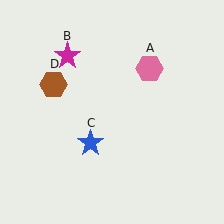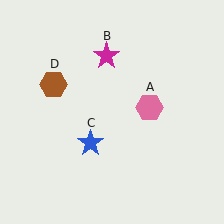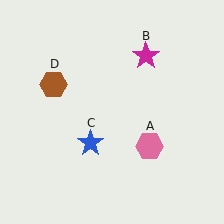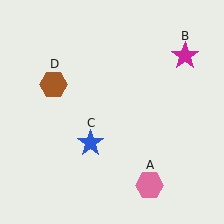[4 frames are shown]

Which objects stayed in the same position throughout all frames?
Blue star (object C) and brown hexagon (object D) remained stationary.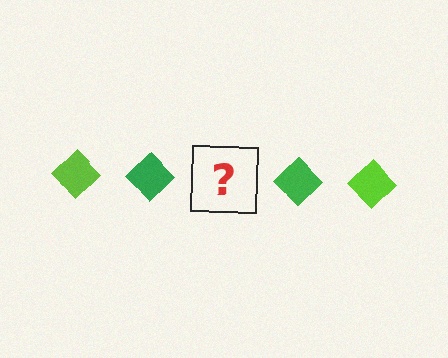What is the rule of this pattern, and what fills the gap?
The rule is that the pattern cycles through lime, green diamonds. The gap should be filled with a lime diamond.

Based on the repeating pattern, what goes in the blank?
The blank should be a lime diamond.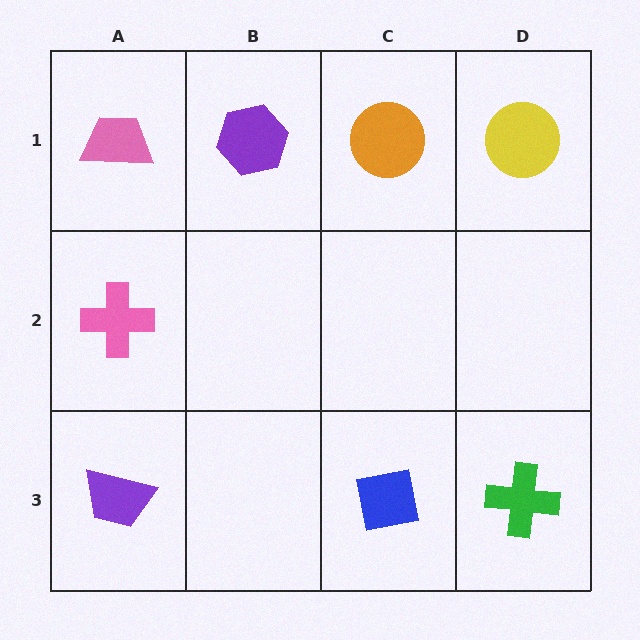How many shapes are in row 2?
1 shape.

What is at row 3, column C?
A blue square.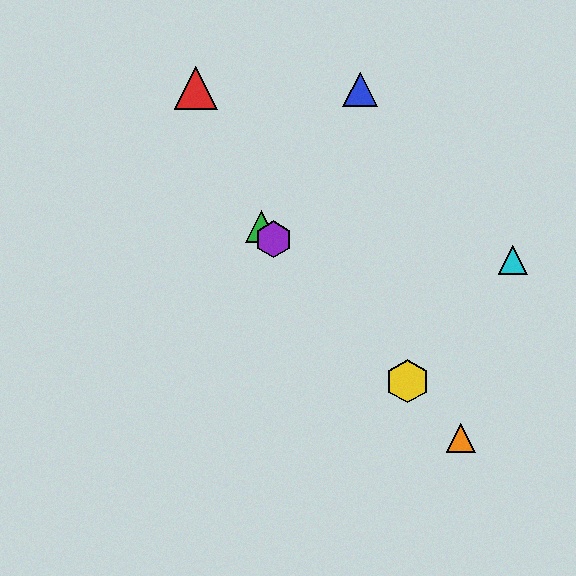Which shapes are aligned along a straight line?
The green triangle, the yellow hexagon, the purple hexagon, the orange triangle are aligned along a straight line.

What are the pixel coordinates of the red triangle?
The red triangle is at (196, 88).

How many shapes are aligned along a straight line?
4 shapes (the green triangle, the yellow hexagon, the purple hexagon, the orange triangle) are aligned along a straight line.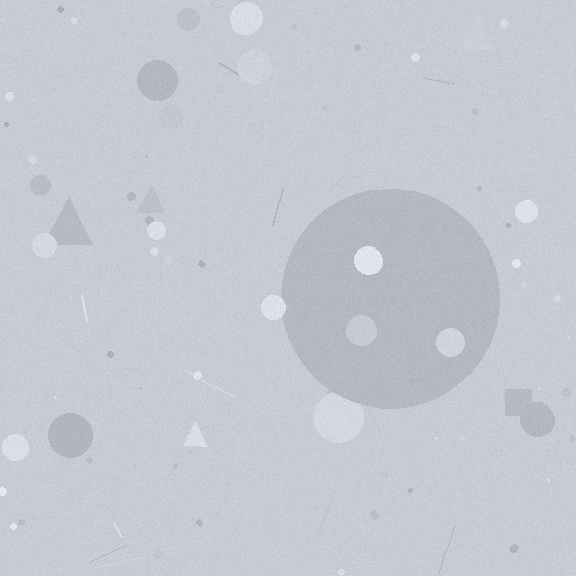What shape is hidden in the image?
A circle is hidden in the image.